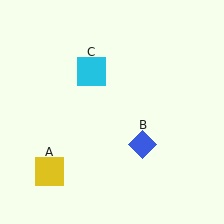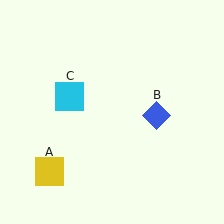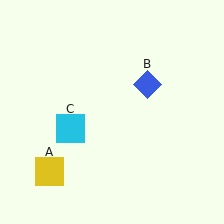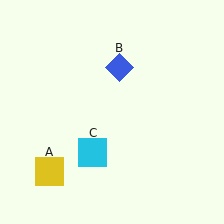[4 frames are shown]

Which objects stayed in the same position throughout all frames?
Yellow square (object A) remained stationary.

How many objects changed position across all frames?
2 objects changed position: blue diamond (object B), cyan square (object C).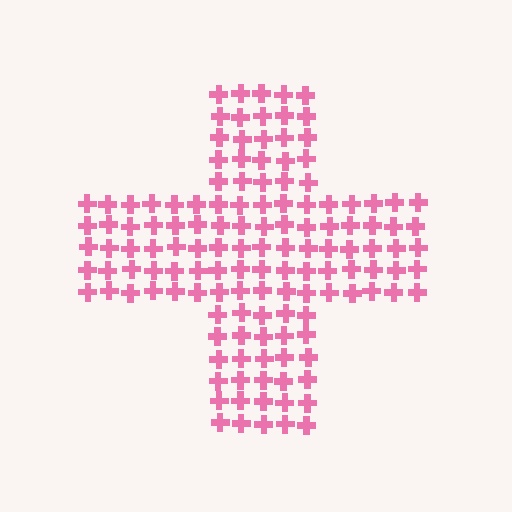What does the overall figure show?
The overall figure shows a cross.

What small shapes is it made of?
It is made of small crosses.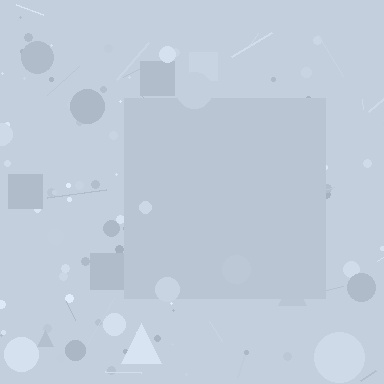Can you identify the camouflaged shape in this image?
The camouflaged shape is a square.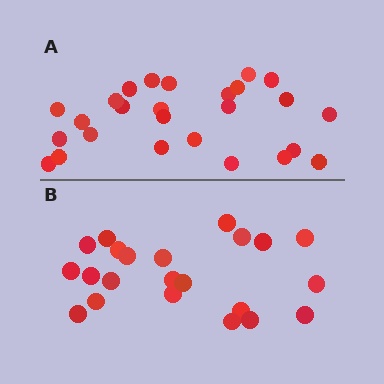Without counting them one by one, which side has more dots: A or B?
Region A (the top region) has more dots.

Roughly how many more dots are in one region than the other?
Region A has about 4 more dots than region B.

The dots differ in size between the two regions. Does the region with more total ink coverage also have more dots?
No. Region B has more total ink coverage because its dots are larger, but region A actually contains more individual dots. Total area can be misleading — the number of items is what matters here.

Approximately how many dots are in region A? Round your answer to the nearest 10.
About 30 dots. (The exact count is 26, which rounds to 30.)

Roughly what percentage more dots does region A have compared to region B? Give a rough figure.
About 20% more.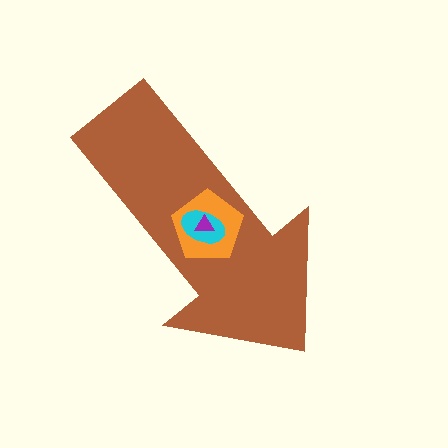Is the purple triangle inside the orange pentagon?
Yes.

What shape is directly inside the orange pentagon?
The cyan ellipse.